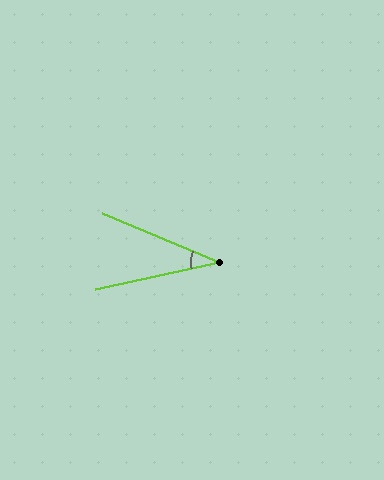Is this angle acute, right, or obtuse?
It is acute.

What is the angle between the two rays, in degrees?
Approximately 35 degrees.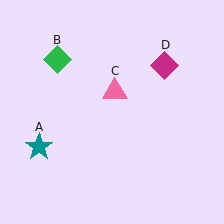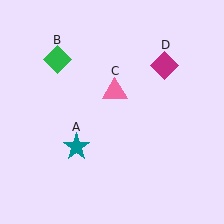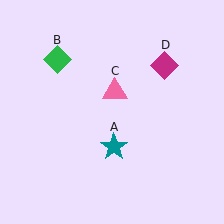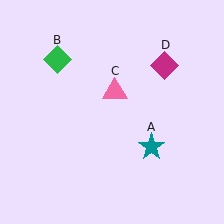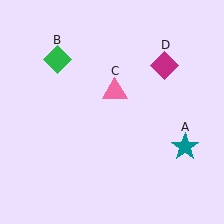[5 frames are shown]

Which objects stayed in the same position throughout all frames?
Green diamond (object B) and pink triangle (object C) and magenta diamond (object D) remained stationary.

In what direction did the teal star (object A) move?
The teal star (object A) moved right.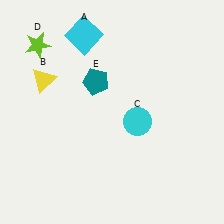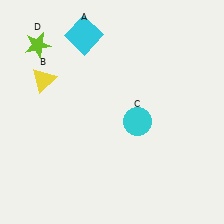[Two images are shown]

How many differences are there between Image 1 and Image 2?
There is 1 difference between the two images.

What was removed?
The teal pentagon (E) was removed in Image 2.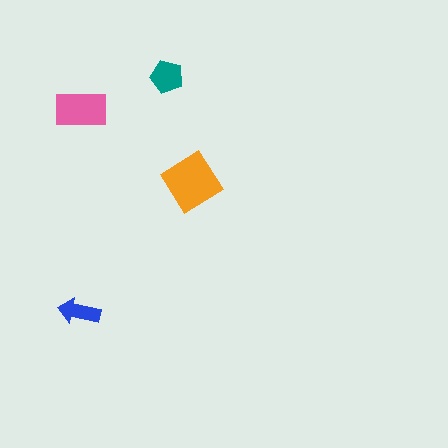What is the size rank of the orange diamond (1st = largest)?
1st.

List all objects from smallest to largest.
The blue arrow, the teal pentagon, the pink rectangle, the orange diamond.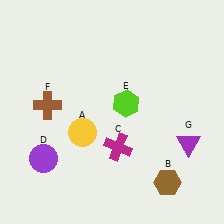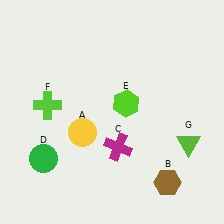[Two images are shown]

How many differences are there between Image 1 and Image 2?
There are 3 differences between the two images.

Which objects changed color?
D changed from purple to green. F changed from brown to lime. G changed from purple to lime.